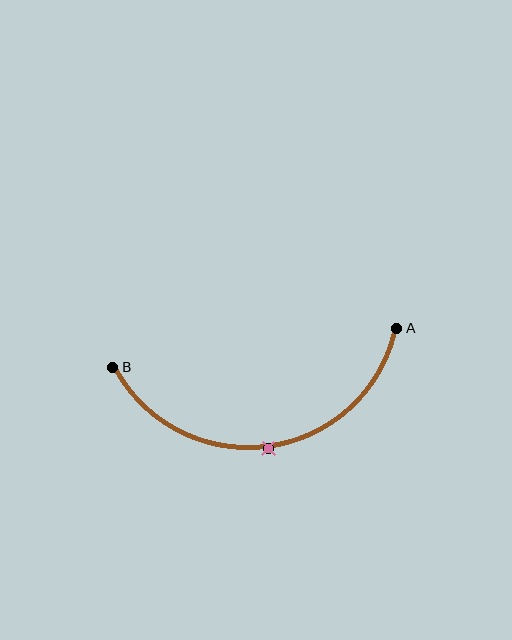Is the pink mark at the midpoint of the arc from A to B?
Yes. The pink mark lies on the arc at equal arc-length from both A and B — it is the arc midpoint.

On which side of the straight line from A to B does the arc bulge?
The arc bulges below the straight line connecting A and B.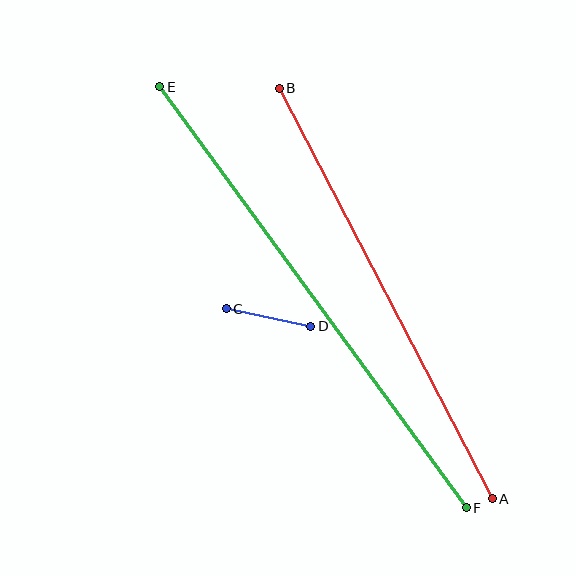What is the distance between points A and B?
The distance is approximately 463 pixels.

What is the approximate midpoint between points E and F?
The midpoint is at approximately (313, 297) pixels.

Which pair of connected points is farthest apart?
Points E and F are farthest apart.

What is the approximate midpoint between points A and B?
The midpoint is at approximately (386, 294) pixels.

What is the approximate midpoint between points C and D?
The midpoint is at approximately (268, 317) pixels.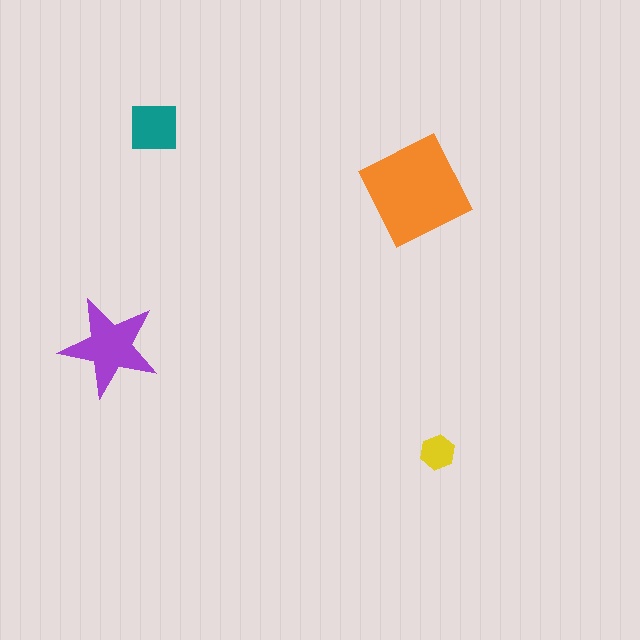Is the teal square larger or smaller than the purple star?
Smaller.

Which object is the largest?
The orange diamond.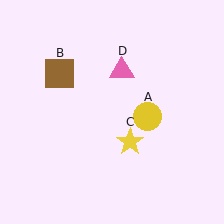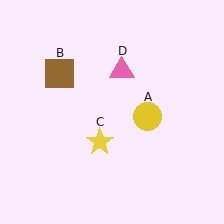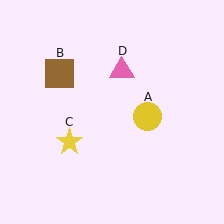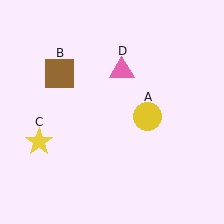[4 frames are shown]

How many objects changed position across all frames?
1 object changed position: yellow star (object C).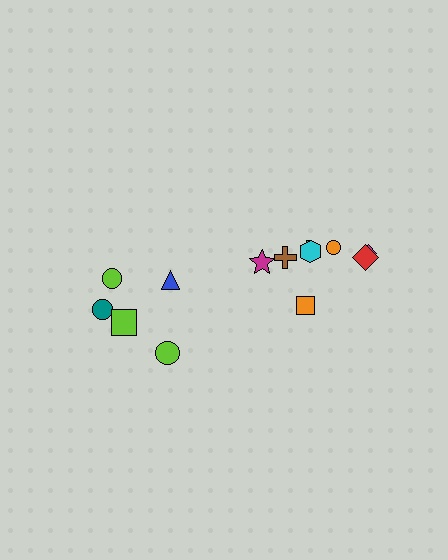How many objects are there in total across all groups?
There are 13 objects.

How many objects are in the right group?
There are 8 objects.